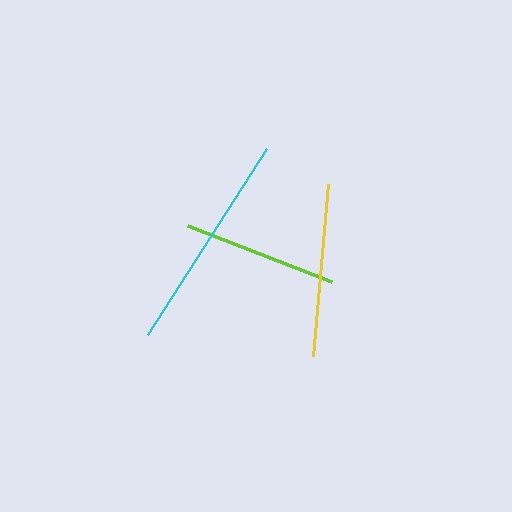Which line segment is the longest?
The cyan line is the longest at approximately 221 pixels.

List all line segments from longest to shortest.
From longest to shortest: cyan, yellow, lime.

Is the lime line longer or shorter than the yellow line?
The yellow line is longer than the lime line.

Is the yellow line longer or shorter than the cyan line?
The cyan line is longer than the yellow line.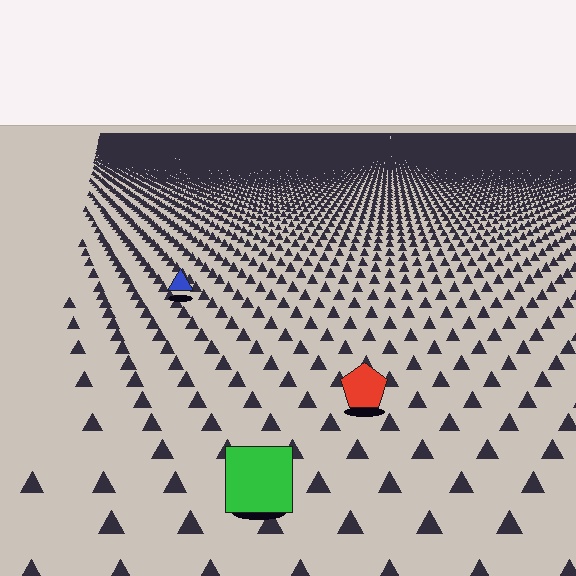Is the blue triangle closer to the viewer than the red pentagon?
No. The red pentagon is closer — you can tell from the texture gradient: the ground texture is coarser near it.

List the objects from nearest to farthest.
From nearest to farthest: the green square, the red pentagon, the blue triangle.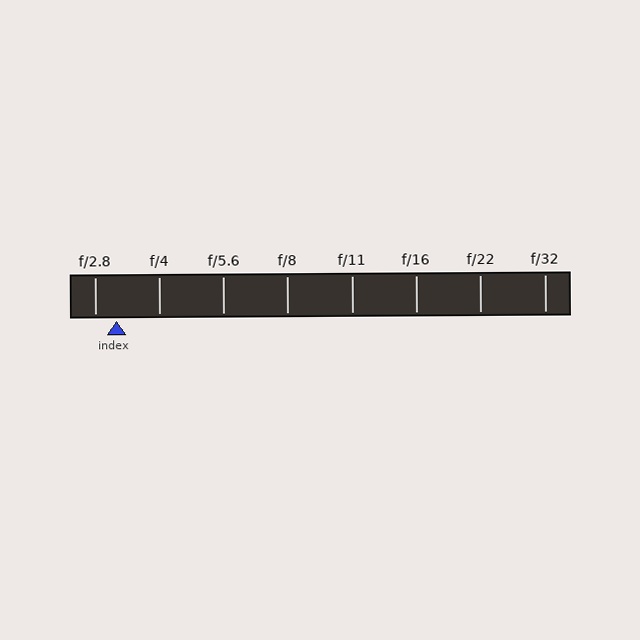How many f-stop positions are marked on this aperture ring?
There are 8 f-stop positions marked.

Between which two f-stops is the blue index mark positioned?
The index mark is between f/2.8 and f/4.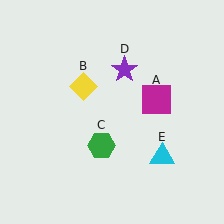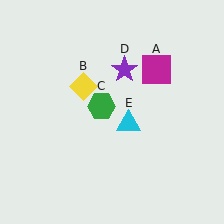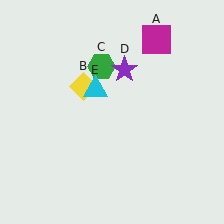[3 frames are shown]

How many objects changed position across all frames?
3 objects changed position: magenta square (object A), green hexagon (object C), cyan triangle (object E).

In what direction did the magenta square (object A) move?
The magenta square (object A) moved up.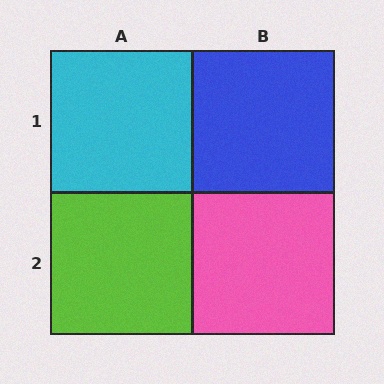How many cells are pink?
1 cell is pink.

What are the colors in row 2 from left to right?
Lime, pink.